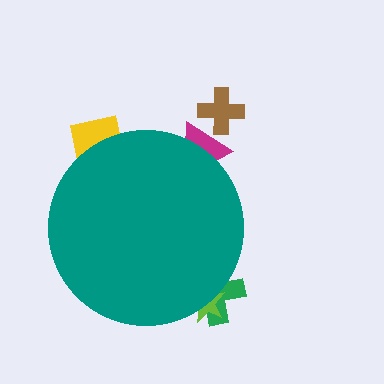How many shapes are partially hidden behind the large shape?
4 shapes are partially hidden.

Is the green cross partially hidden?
Yes, the green cross is partially hidden behind the teal circle.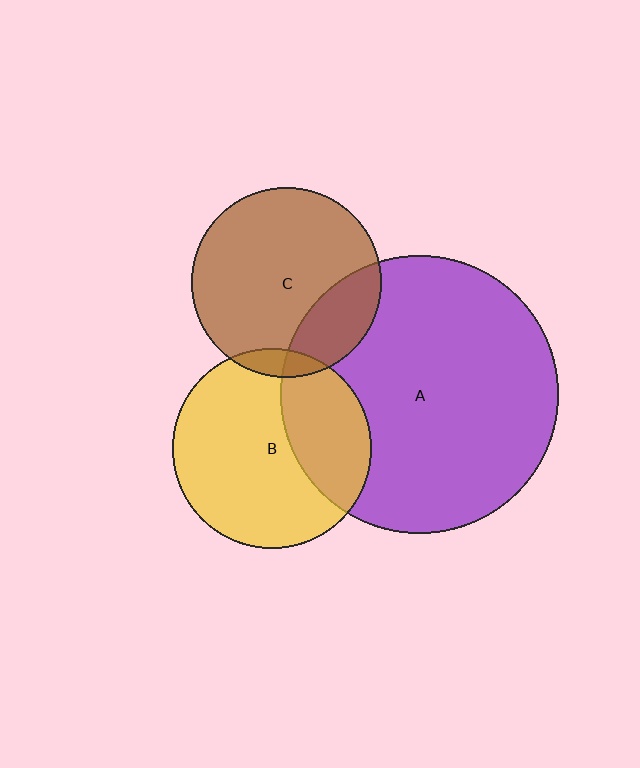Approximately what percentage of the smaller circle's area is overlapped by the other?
Approximately 20%.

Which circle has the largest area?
Circle A (purple).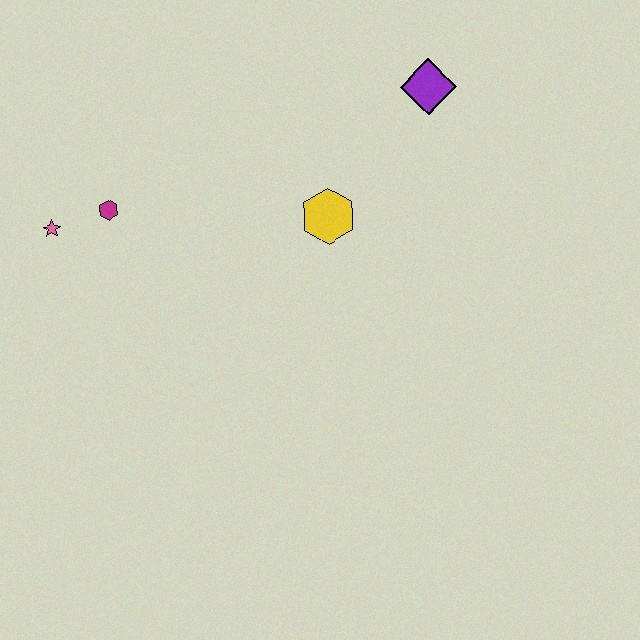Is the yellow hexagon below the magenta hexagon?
Yes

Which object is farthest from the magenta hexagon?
The purple diamond is farthest from the magenta hexagon.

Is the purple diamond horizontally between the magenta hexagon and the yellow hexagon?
No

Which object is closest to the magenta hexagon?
The pink star is closest to the magenta hexagon.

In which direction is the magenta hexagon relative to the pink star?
The magenta hexagon is to the right of the pink star.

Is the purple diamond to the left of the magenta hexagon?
No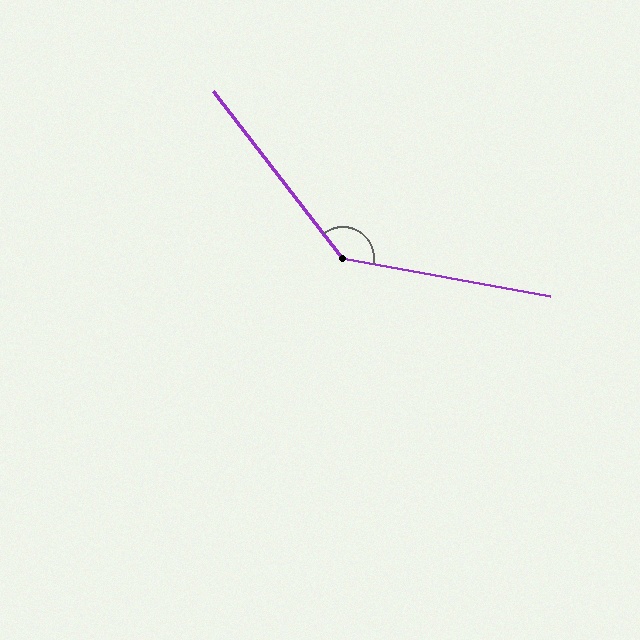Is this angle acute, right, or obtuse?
It is obtuse.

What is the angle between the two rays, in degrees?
Approximately 138 degrees.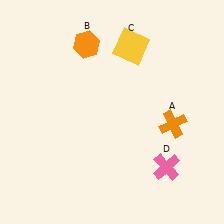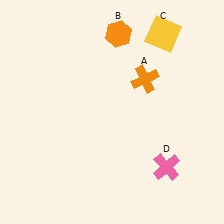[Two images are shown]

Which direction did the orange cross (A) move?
The orange cross (A) moved up.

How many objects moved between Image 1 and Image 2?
3 objects moved between the two images.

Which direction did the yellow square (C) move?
The yellow square (C) moved right.